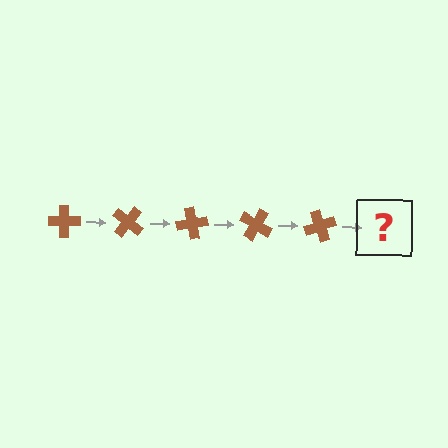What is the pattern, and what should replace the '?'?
The pattern is that the cross rotates 40 degrees each step. The '?' should be a brown cross rotated 200 degrees.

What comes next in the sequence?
The next element should be a brown cross rotated 200 degrees.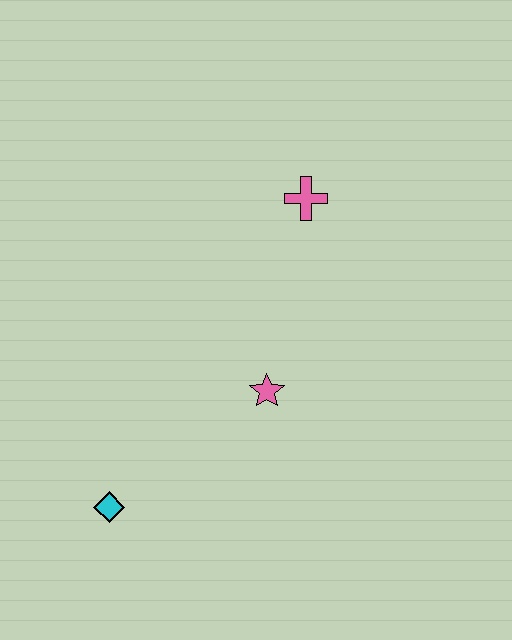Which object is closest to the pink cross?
The pink star is closest to the pink cross.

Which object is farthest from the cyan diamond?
The pink cross is farthest from the cyan diamond.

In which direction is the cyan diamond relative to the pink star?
The cyan diamond is to the left of the pink star.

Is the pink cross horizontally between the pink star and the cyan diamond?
No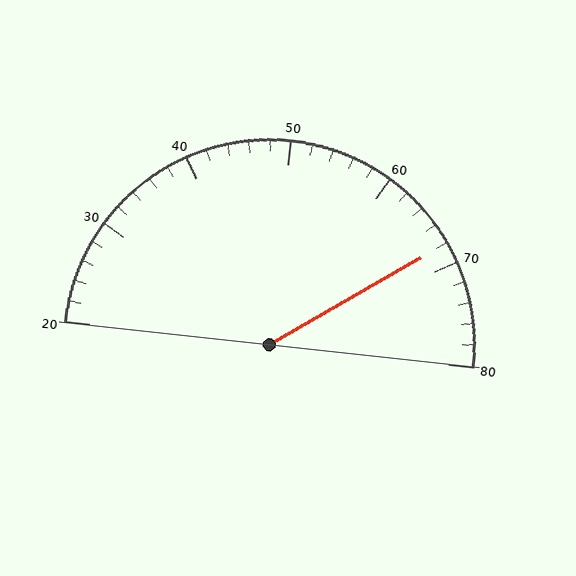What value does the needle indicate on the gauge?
The needle indicates approximately 68.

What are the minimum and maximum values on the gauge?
The gauge ranges from 20 to 80.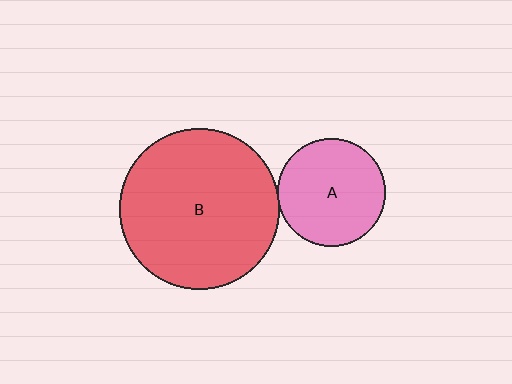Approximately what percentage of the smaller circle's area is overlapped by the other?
Approximately 5%.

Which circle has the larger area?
Circle B (red).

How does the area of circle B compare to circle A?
Approximately 2.2 times.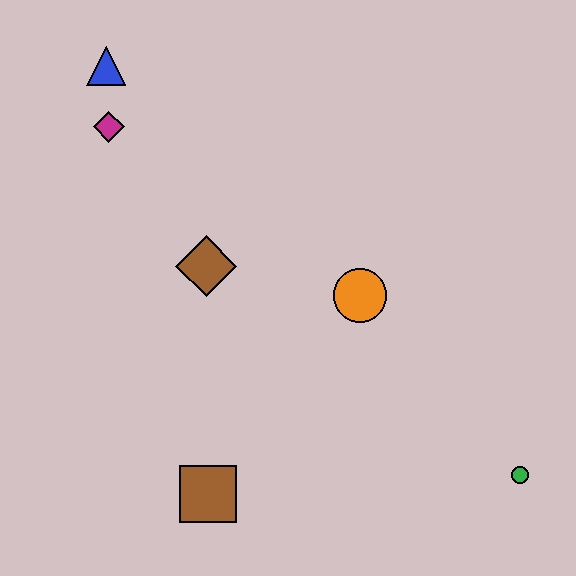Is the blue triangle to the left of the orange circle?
Yes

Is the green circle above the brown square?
Yes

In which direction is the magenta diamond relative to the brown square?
The magenta diamond is above the brown square.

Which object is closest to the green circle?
The orange circle is closest to the green circle.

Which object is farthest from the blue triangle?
The green circle is farthest from the blue triangle.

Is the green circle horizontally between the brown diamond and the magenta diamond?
No